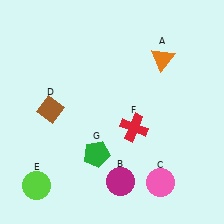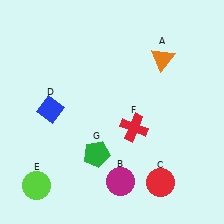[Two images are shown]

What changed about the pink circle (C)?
In Image 1, C is pink. In Image 2, it changed to red.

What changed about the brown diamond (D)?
In Image 1, D is brown. In Image 2, it changed to blue.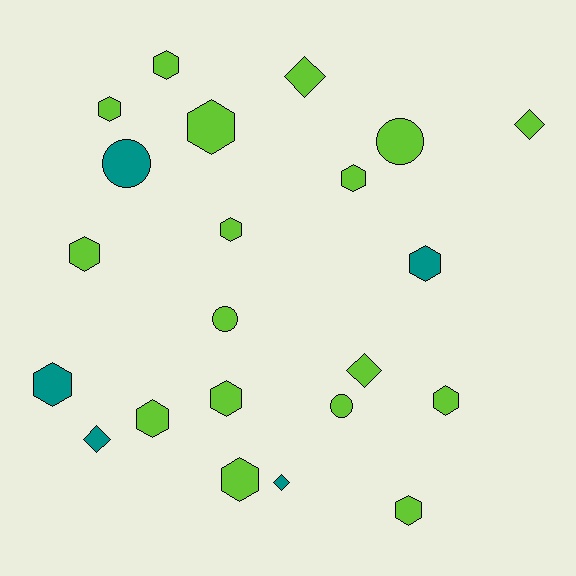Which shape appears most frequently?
Hexagon, with 13 objects.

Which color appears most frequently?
Lime, with 17 objects.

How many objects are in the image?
There are 22 objects.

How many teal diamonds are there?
There are 2 teal diamonds.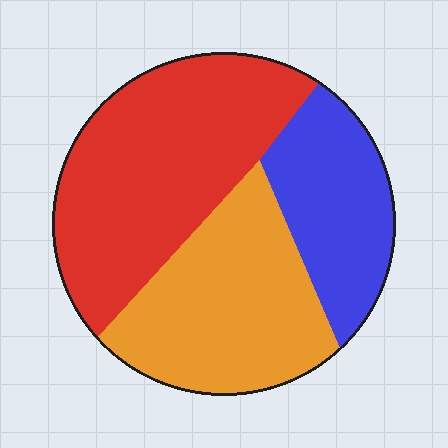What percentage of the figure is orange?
Orange takes up between a third and a half of the figure.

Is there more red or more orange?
Red.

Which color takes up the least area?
Blue, at roughly 25%.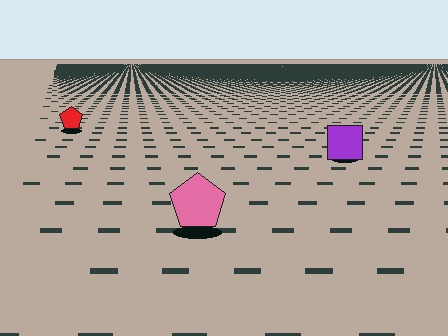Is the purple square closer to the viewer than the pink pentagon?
No. The pink pentagon is closer — you can tell from the texture gradient: the ground texture is coarser near it.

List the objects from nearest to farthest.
From nearest to farthest: the pink pentagon, the purple square, the red pentagon.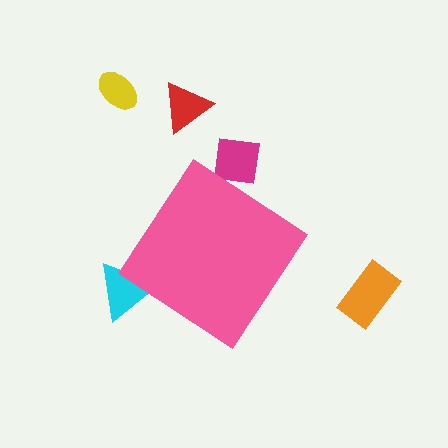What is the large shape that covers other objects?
A pink diamond.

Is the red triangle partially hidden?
No, the red triangle is fully visible.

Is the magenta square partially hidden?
Yes, the magenta square is partially hidden behind the pink diamond.